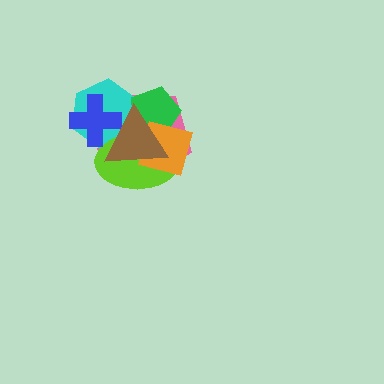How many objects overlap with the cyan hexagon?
5 objects overlap with the cyan hexagon.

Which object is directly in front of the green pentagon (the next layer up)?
The orange square is directly in front of the green pentagon.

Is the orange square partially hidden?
Yes, it is partially covered by another shape.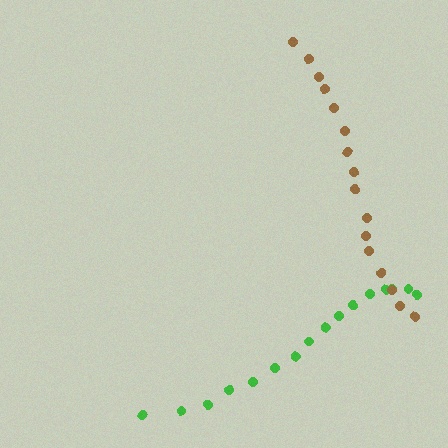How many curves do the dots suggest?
There are 2 distinct paths.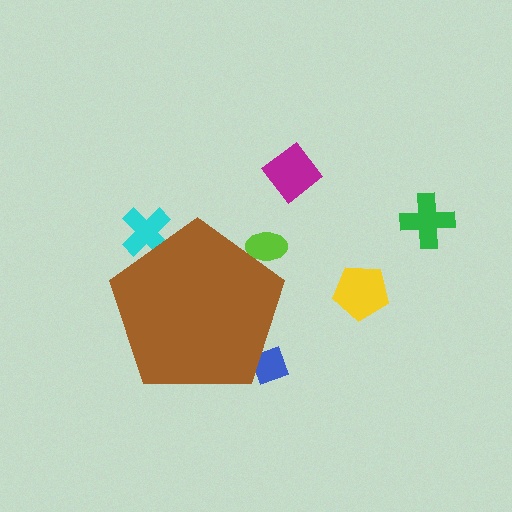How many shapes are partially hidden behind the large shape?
3 shapes are partially hidden.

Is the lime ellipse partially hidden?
Yes, the lime ellipse is partially hidden behind the brown pentagon.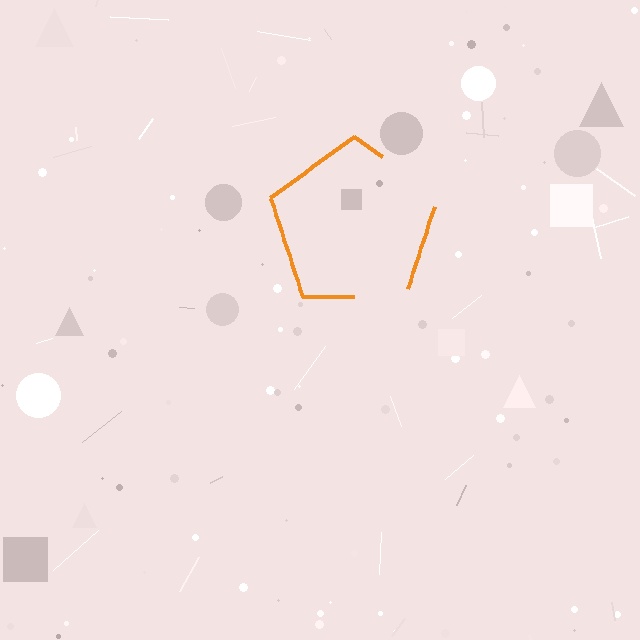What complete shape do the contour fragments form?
The contour fragments form a pentagon.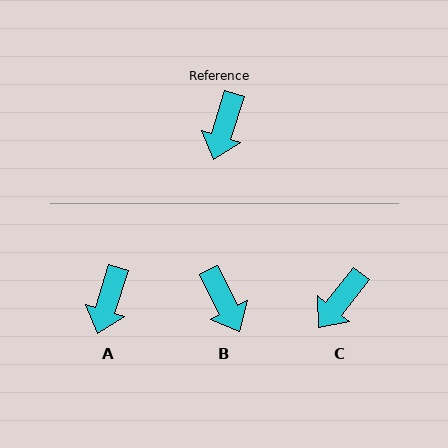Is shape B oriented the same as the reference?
No, it is off by about 44 degrees.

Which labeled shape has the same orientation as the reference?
A.